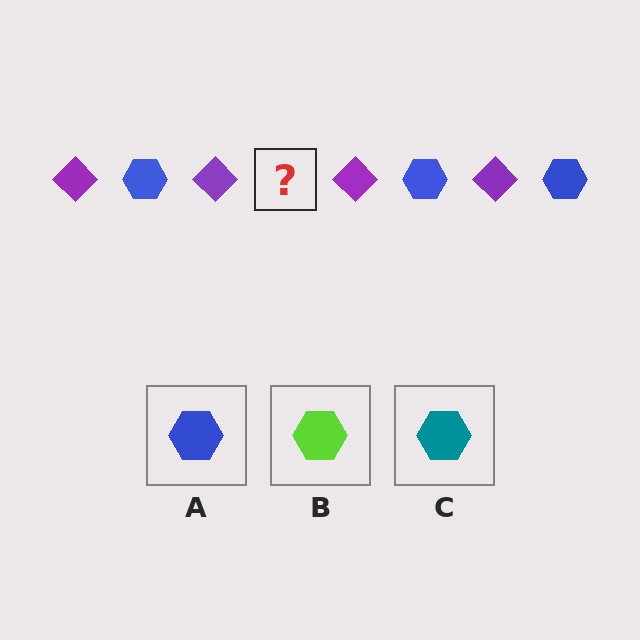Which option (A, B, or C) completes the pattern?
A.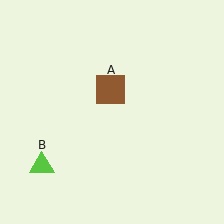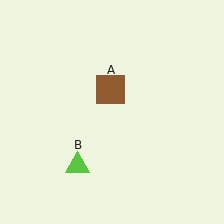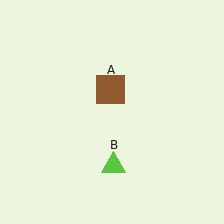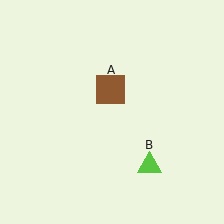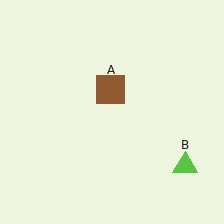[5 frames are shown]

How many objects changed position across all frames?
1 object changed position: lime triangle (object B).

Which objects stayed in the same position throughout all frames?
Brown square (object A) remained stationary.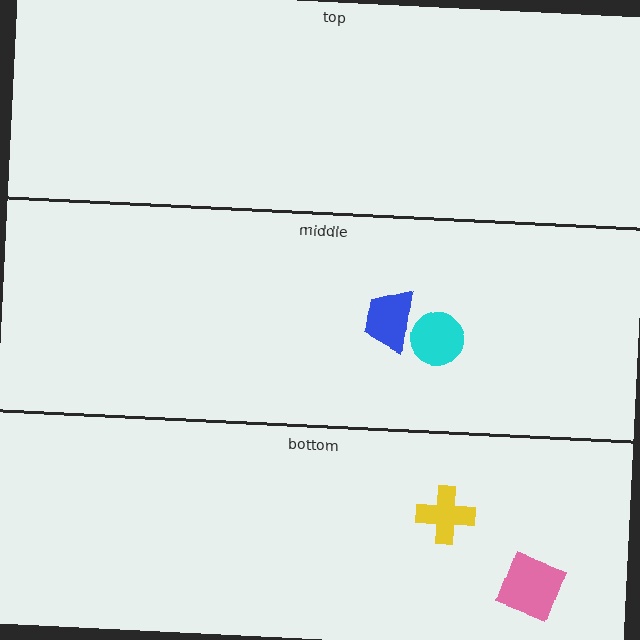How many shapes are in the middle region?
2.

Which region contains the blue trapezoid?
The middle region.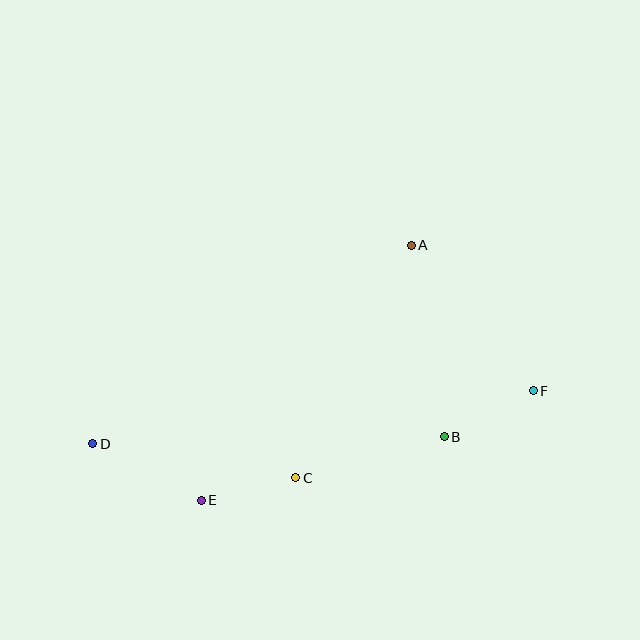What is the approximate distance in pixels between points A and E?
The distance between A and E is approximately 330 pixels.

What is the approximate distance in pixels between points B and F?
The distance between B and F is approximately 100 pixels.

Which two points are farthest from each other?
Points D and F are farthest from each other.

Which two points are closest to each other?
Points C and E are closest to each other.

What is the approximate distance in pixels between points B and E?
The distance between B and E is approximately 251 pixels.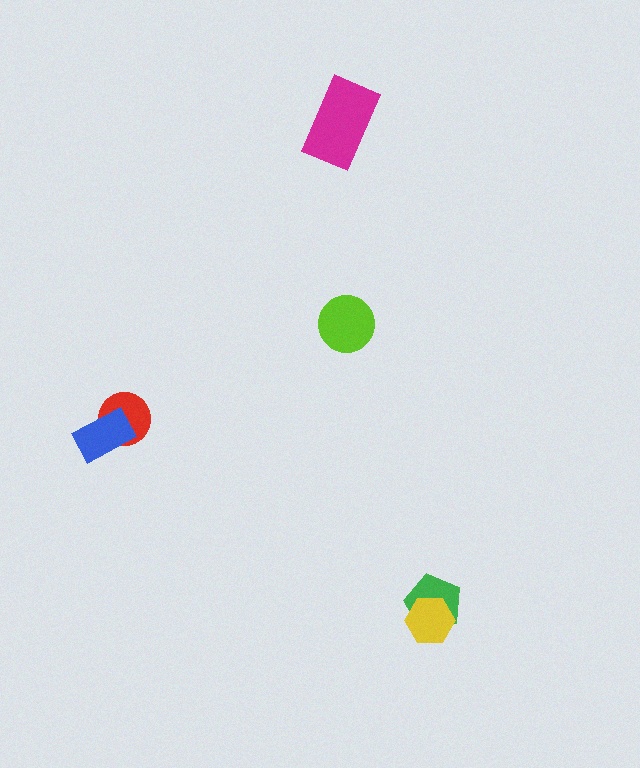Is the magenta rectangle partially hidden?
No, no other shape covers it.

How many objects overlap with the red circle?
1 object overlaps with the red circle.